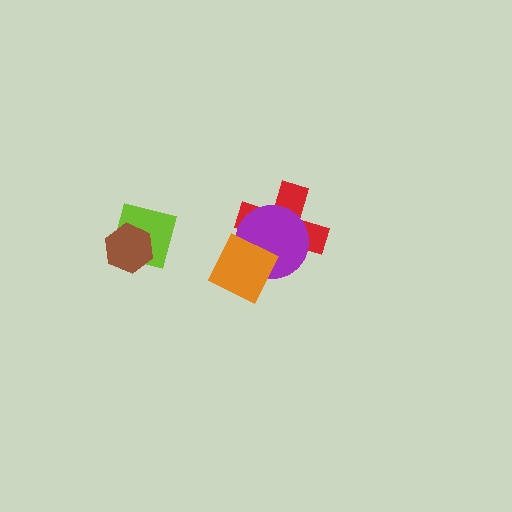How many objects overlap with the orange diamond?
2 objects overlap with the orange diamond.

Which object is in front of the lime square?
The brown hexagon is in front of the lime square.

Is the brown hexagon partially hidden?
No, no other shape covers it.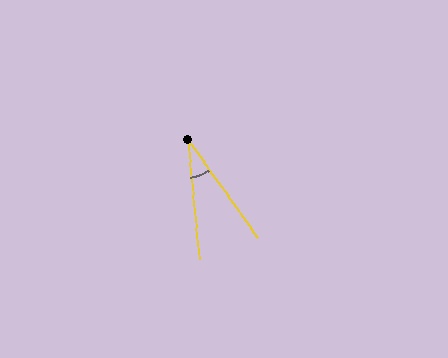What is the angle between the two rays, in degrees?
Approximately 30 degrees.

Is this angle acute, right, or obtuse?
It is acute.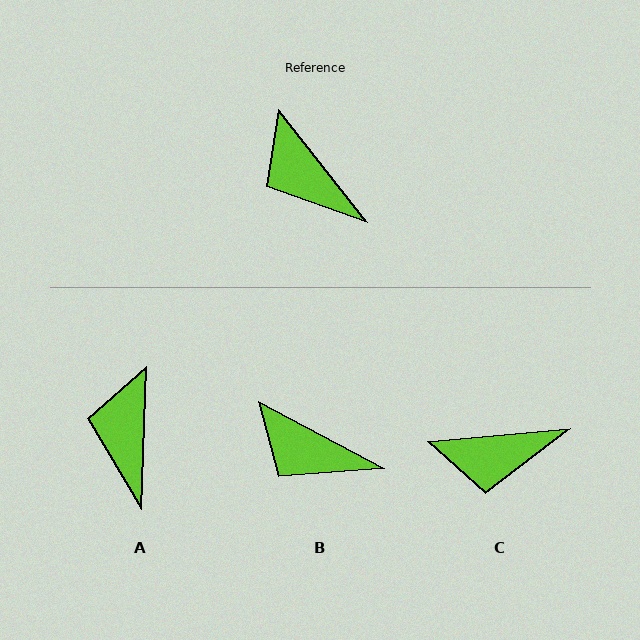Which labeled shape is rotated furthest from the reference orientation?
C, about 57 degrees away.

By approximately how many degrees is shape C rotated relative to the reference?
Approximately 57 degrees counter-clockwise.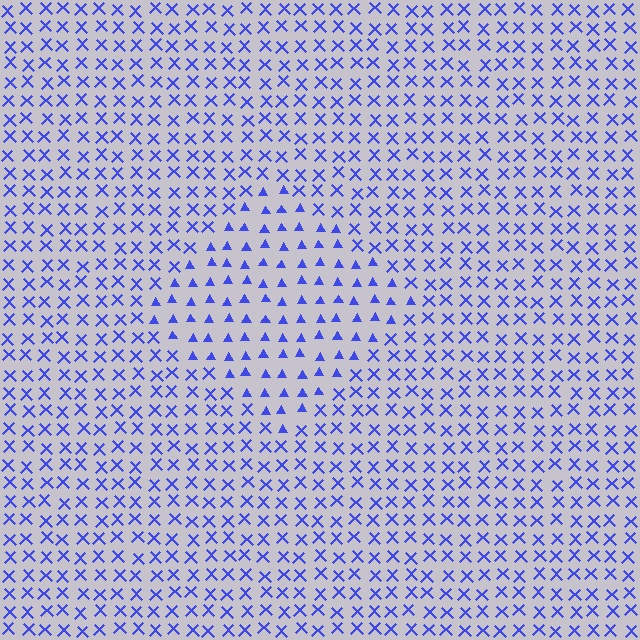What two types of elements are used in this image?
The image uses triangles inside the diamond region and X marks outside it.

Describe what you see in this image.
The image is filled with small blue elements arranged in a uniform grid. A diamond-shaped region contains triangles, while the surrounding area contains X marks. The boundary is defined purely by the change in element shape.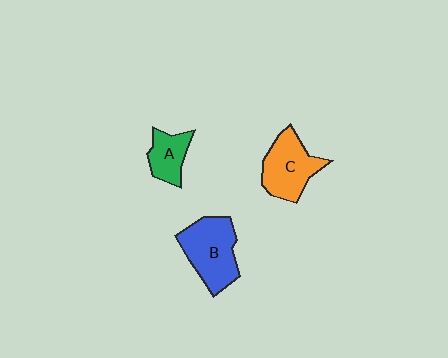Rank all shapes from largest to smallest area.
From largest to smallest: B (blue), C (orange), A (green).